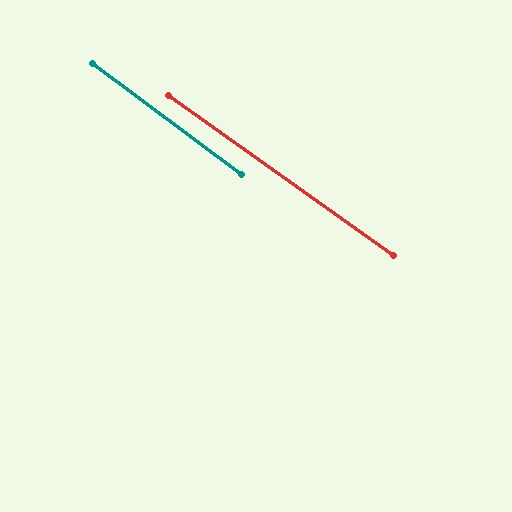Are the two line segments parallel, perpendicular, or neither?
Parallel — their directions differ by only 1.4°.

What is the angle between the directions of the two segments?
Approximately 1 degree.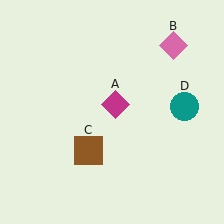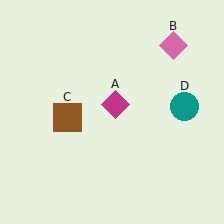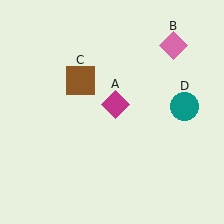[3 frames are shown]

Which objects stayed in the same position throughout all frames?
Magenta diamond (object A) and pink diamond (object B) and teal circle (object D) remained stationary.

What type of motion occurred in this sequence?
The brown square (object C) rotated clockwise around the center of the scene.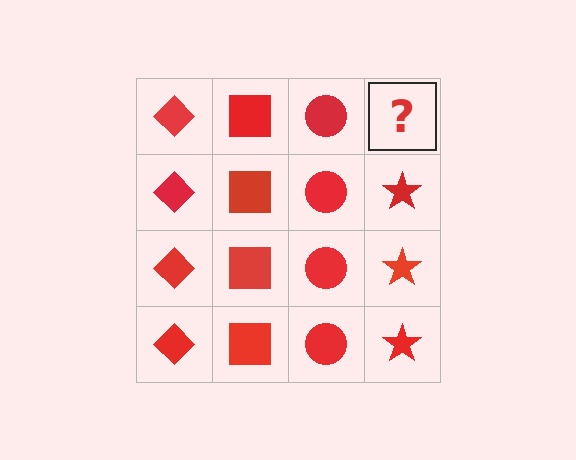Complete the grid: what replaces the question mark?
The question mark should be replaced with a red star.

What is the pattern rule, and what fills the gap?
The rule is that each column has a consistent shape. The gap should be filled with a red star.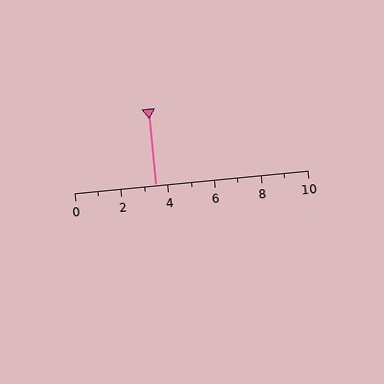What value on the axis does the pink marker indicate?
The marker indicates approximately 3.5.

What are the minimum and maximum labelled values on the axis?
The axis runs from 0 to 10.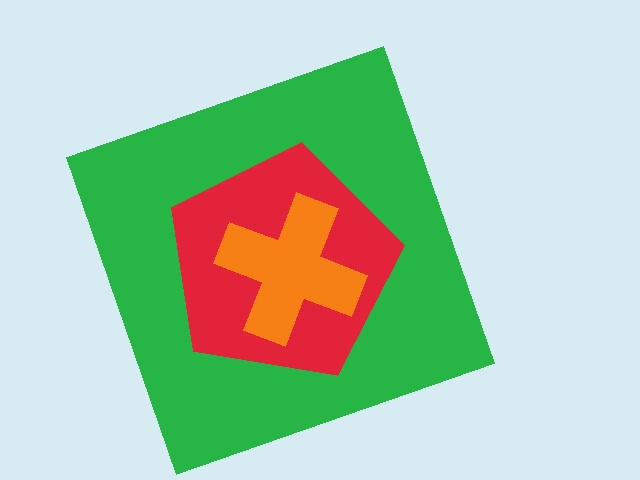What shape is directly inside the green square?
The red pentagon.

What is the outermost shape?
The green square.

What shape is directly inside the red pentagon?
The orange cross.